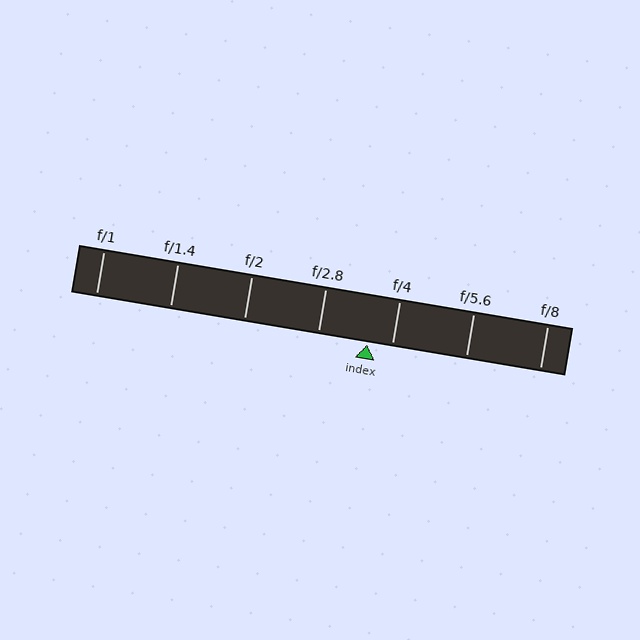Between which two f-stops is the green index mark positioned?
The index mark is between f/2.8 and f/4.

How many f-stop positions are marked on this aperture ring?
There are 7 f-stop positions marked.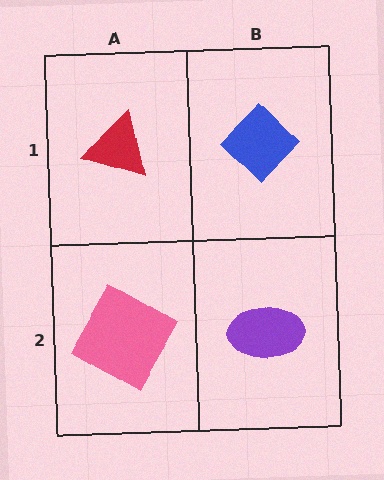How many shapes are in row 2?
2 shapes.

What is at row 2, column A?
A pink square.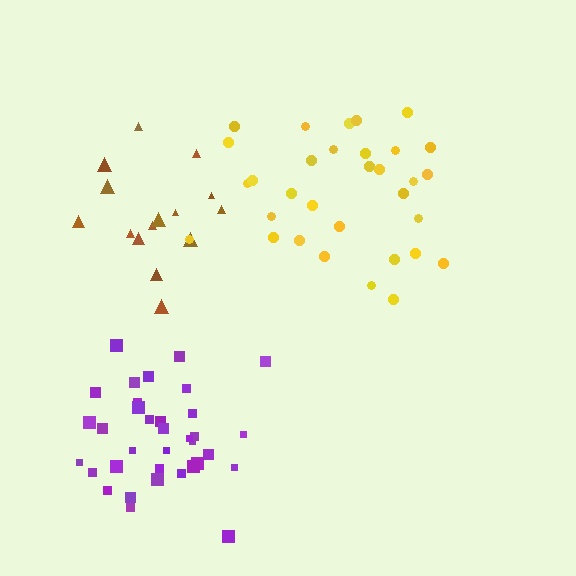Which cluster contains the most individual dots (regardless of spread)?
Purple (35).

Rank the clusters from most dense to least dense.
purple, yellow, brown.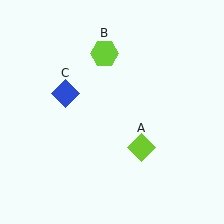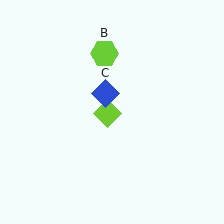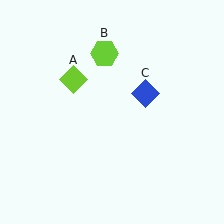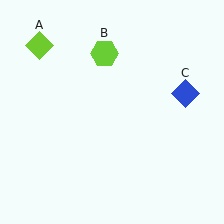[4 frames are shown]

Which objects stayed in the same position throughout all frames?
Lime hexagon (object B) remained stationary.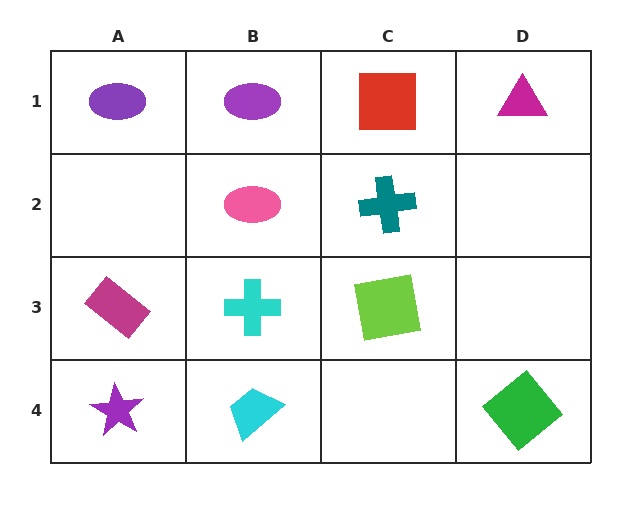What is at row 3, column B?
A cyan cross.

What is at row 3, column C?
A lime square.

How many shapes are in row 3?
3 shapes.